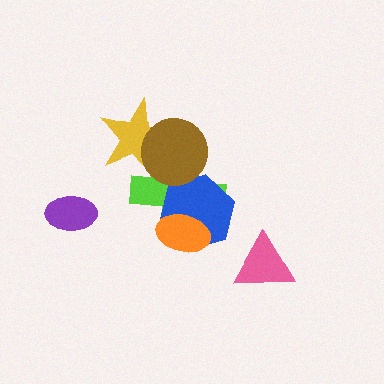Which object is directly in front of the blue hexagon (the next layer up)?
The orange ellipse is directly in front of the blue hexagon.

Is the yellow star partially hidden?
Yes, it is partially covered by another shape.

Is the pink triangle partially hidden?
No, no other shape covers it.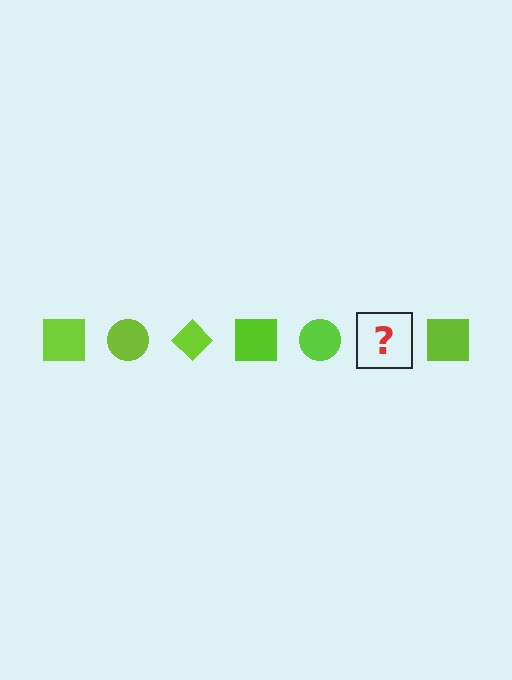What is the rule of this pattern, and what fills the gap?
The rule is that the pattern cycles through square, circle, diamond shapes in lime. The gap should be filled with a lime diamond.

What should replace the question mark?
The question mark should be replaced with a lime diamond.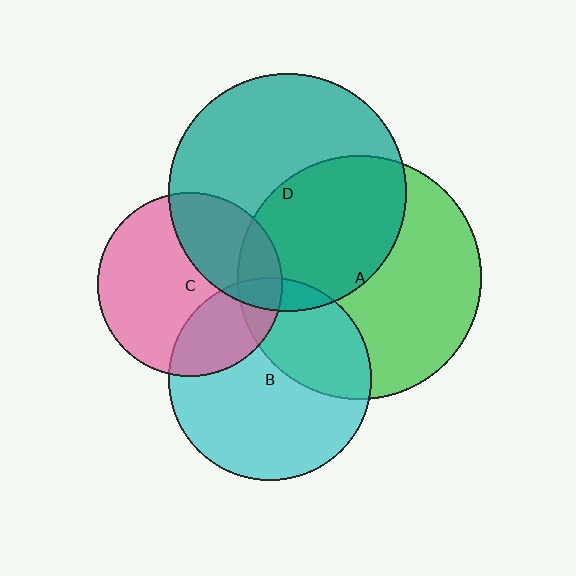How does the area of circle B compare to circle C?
Approximately 1.2 times.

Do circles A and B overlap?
Yes.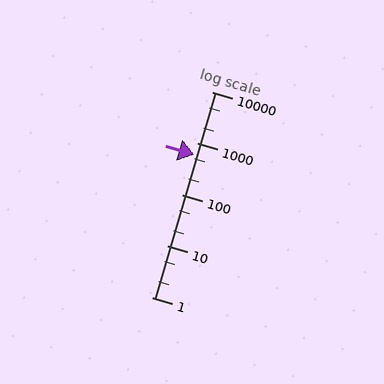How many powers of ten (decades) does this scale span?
The scale spans 4 decades, from 1 to 10000.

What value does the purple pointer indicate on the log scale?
The pointer indicates approximately 600.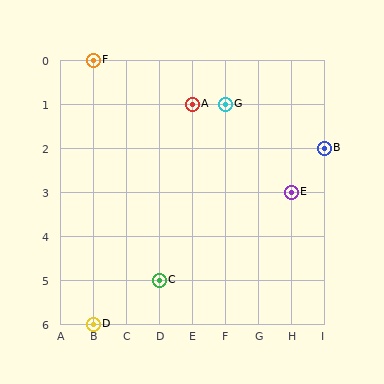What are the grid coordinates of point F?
Point F is at grid coordinates (B, 0).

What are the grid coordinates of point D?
Point D is at grid coordinates (B, 6).